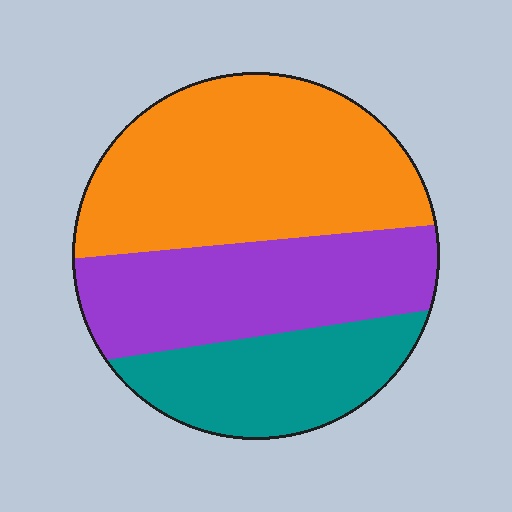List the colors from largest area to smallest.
From largest to smallest: orange, purple, teal.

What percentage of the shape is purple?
Purple takes up between a sixth and a third of the shape.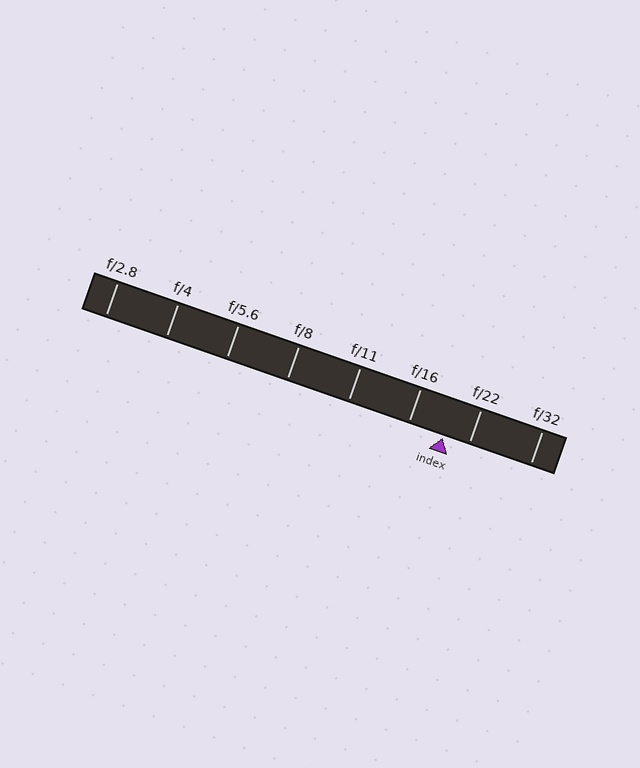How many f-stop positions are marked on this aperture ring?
There are 8 f-stop positions marked.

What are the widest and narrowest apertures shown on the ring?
The widest aperture shown is f/2.8 and the narrowest is f/32.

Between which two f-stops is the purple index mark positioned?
The index mark is between f/16 and f/22.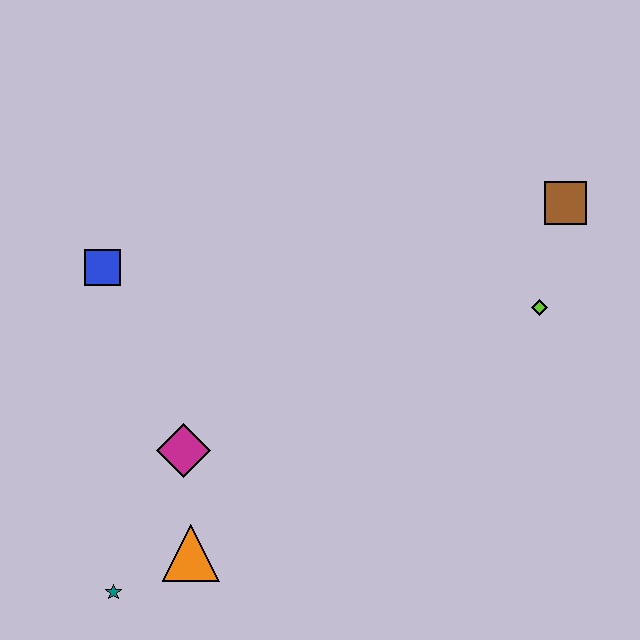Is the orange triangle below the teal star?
No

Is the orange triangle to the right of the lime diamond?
No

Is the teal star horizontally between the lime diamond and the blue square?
Yes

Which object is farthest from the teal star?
The brown square is farthest from the teal star.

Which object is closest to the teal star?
The orange triangle is closest to the teal star.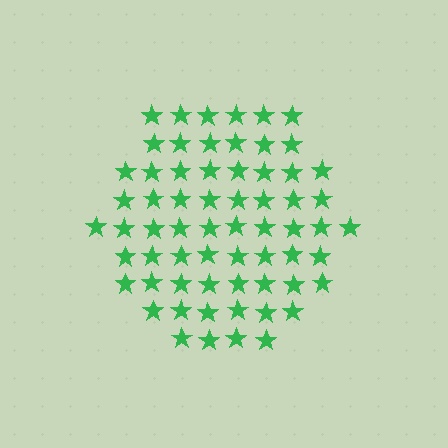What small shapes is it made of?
It is made of small stars.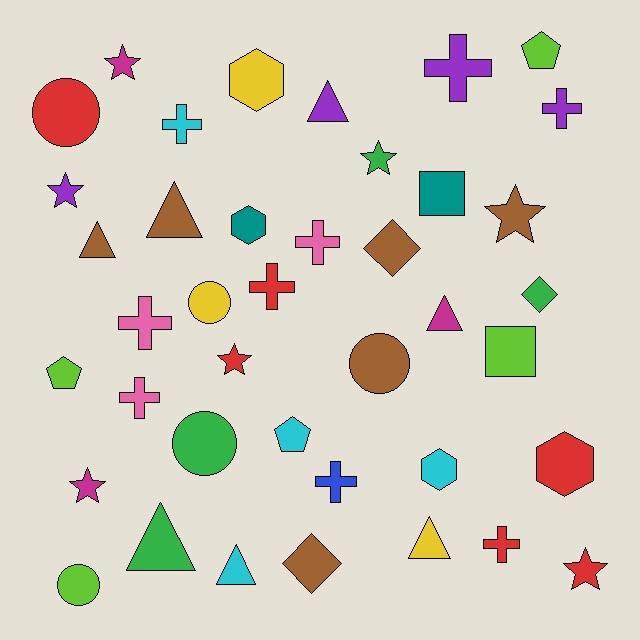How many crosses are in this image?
There are 9 crosses.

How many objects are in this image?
There are 40 objects.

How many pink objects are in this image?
There are 3 pink objects.